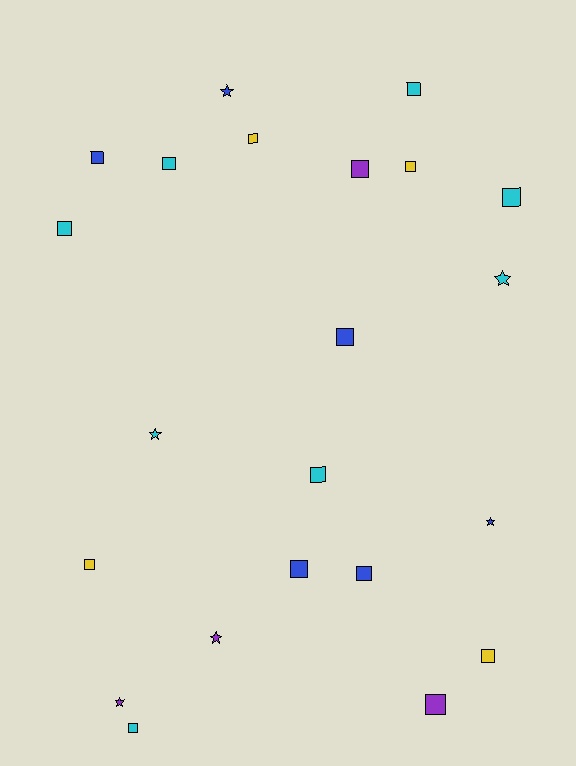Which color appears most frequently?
Cyan, with 8 objects.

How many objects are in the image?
There are 22 objects.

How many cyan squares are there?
There are 6 cyan squares.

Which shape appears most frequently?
Square, with 16 objects.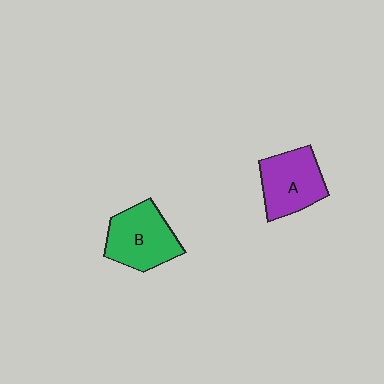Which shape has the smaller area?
Shape A (purple).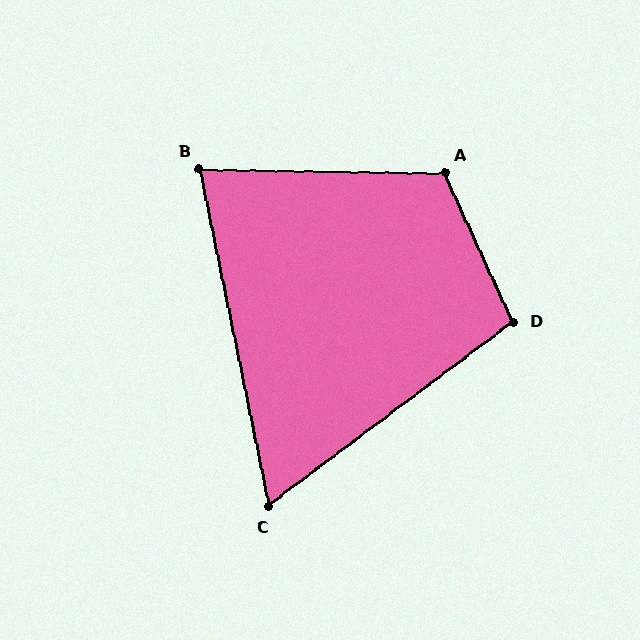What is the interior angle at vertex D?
Approximately 102 degrees (obtuse).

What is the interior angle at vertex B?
Approximately 78 degrees (acute).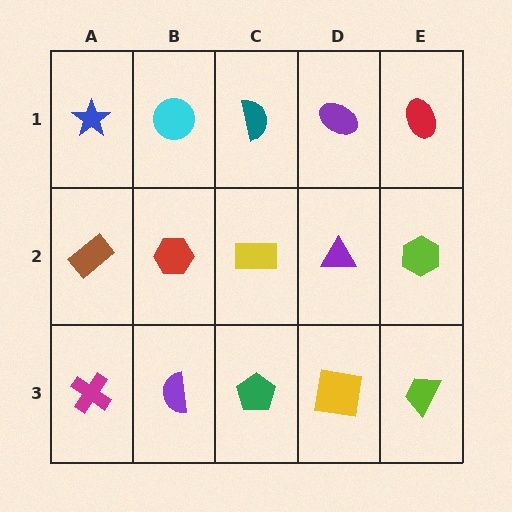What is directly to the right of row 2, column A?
A red hexagon.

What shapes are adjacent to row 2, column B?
A cyan circle (row 1, column B), a purple semicircle (row 3, column B), a brown rectangle (row 2, column A), a yellow rectangle (row 2, column C).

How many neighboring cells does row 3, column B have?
3.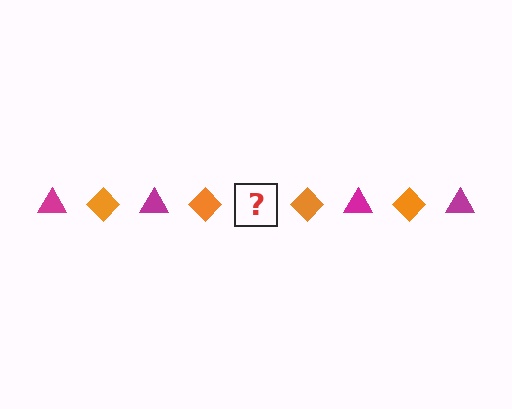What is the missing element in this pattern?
The missing element is a magenta triangle.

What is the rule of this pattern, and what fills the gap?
The rule is that the pattern alternates between magenta triangle and orange diamond. The gap should be filled with a magenta triangle.